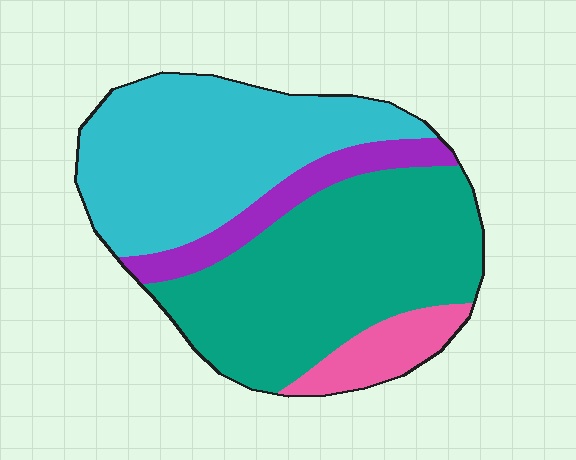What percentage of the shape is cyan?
Cyan takes up about three eighths (3/8) of the shape.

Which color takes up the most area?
Teal, at roughly 45%.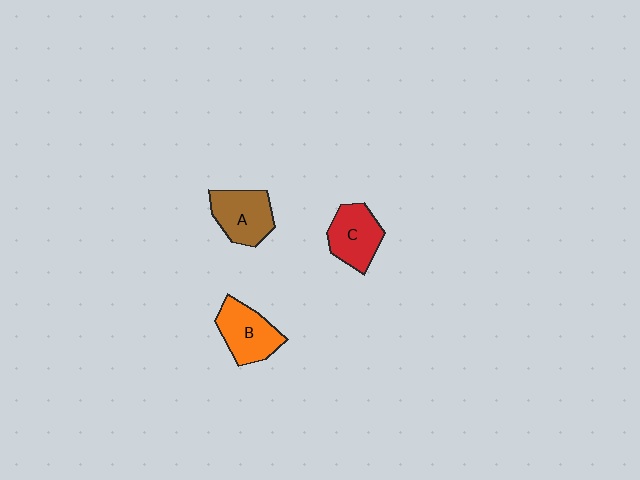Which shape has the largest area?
Shape A (brown).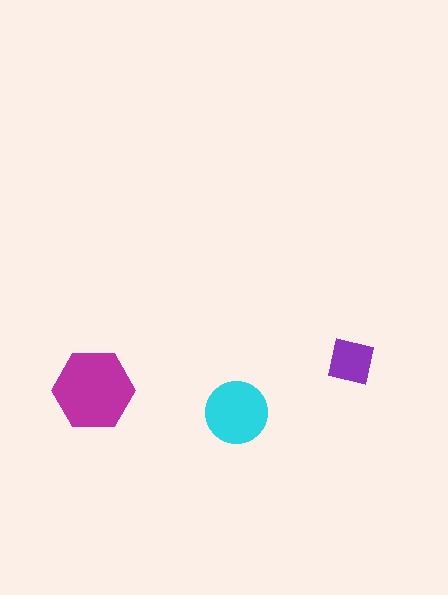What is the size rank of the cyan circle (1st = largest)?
2nd.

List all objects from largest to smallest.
The magenta hexagon, the cyan circle, the purple square.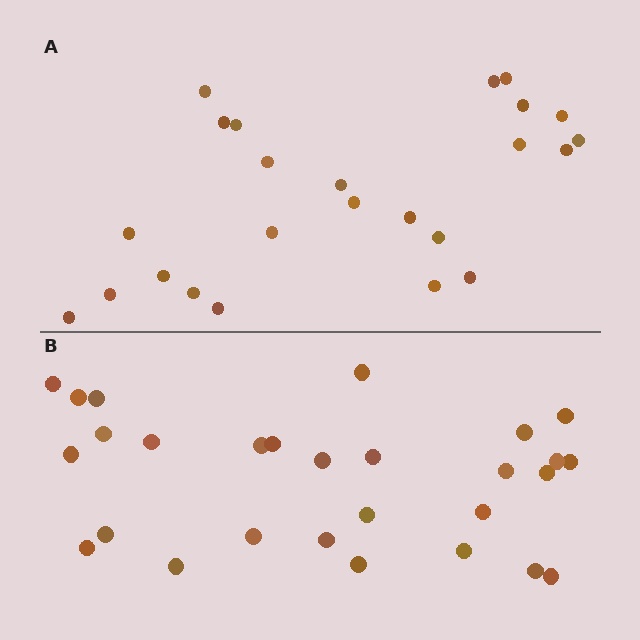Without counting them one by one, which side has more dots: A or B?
Region B (the bottom region) has more dots.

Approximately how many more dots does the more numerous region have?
Region B has about 4 more dots than region A.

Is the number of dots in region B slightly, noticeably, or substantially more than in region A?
Region B has only slightly more — the two regions are fairly close. The ratio is roughly 1.2 to 1.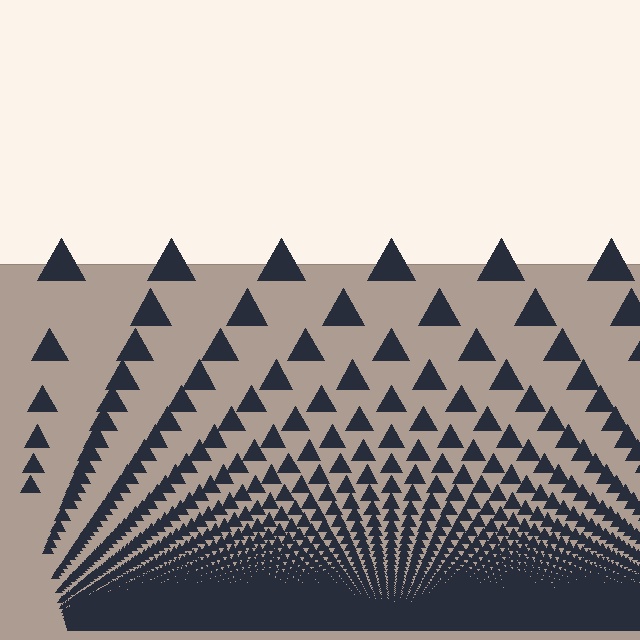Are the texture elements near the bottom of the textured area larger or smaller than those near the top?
Smaller. The gradient is inverted — elements near the bottom are smaller and denser.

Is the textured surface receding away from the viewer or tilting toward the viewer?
The surface appears to tilt toward the viewer. Texture elements get larger and sparser toward the top.